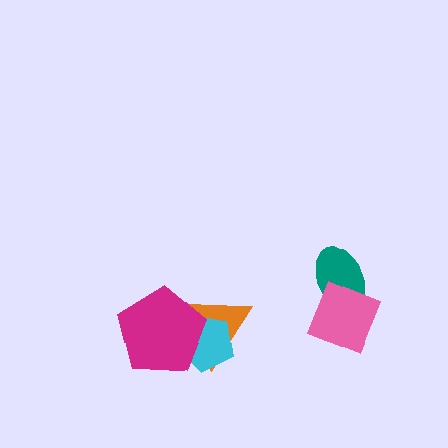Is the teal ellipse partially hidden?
Yes, it is partially covered by another shape.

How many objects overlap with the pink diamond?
1 object overlaps with the pink diamond.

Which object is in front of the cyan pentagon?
The magenta pentagon is in front of the cyan pentagon.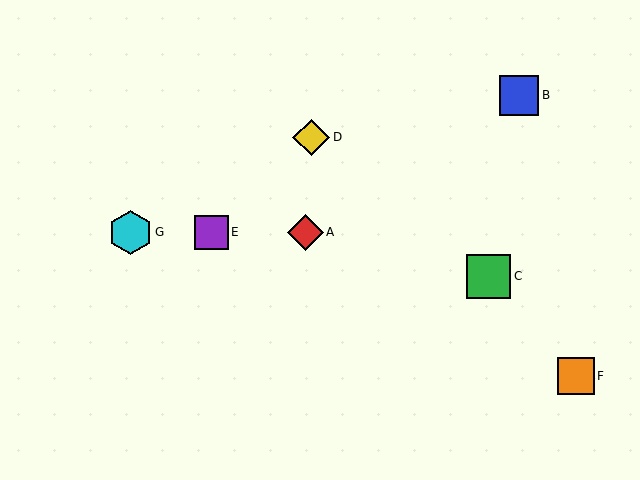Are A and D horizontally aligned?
No, A is at y≈232 and D is at y≈137.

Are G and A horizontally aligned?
Yes, both are at y≈232.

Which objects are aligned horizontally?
Objects A, E, G are aligned horizontally.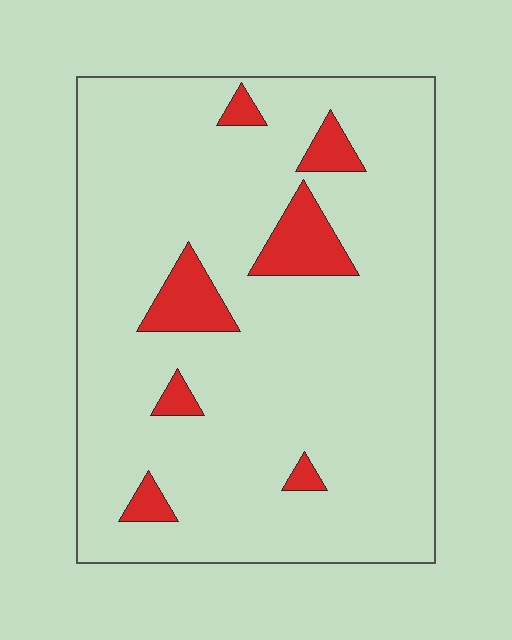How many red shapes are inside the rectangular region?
7.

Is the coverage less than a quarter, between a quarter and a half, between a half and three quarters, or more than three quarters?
Less than a quarter.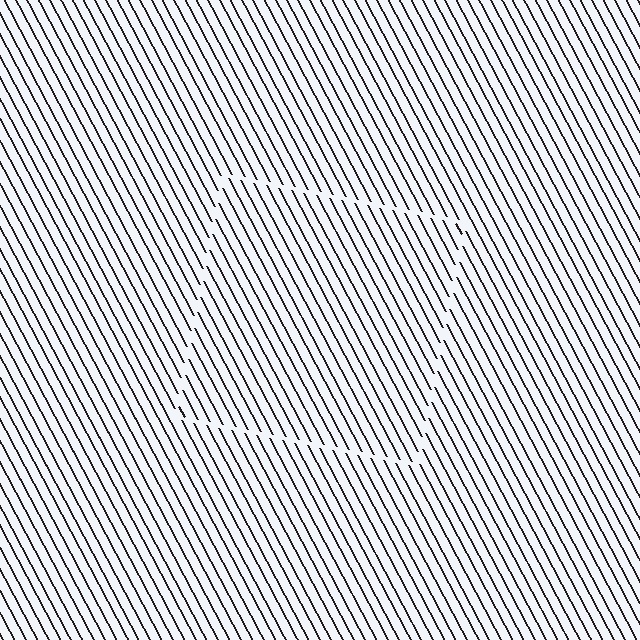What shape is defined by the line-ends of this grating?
An illusory square. The interior of the shape contains the same grating, shifted by half a period — the contour is defined by the phase discontinuity where line-ends from the inner and outer gratings abut.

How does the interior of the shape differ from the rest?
The interior of the shape contains the same grating, shifted by half a period — the contour is defined by the phase discontinuity where line-ends from the inner and outer gratings abut.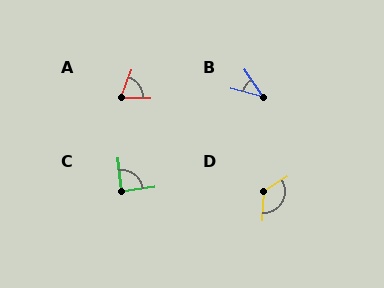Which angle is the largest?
D, at approximately 126 degrees.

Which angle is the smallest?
B, at approximately 41 degrees.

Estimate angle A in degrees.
Approximately 69 degrees.